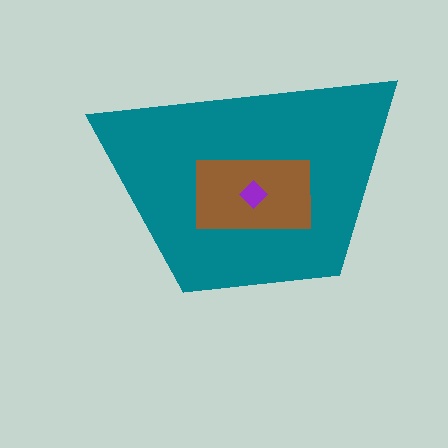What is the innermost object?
The purple diamond.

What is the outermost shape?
The teal trapezoid.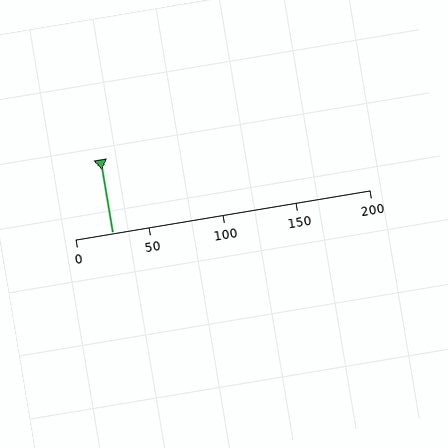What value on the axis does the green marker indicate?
The marker indicates approximately 25.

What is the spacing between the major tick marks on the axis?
The major ticks are spaced 50 apart.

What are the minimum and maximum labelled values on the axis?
The axis runs from 0 to 200.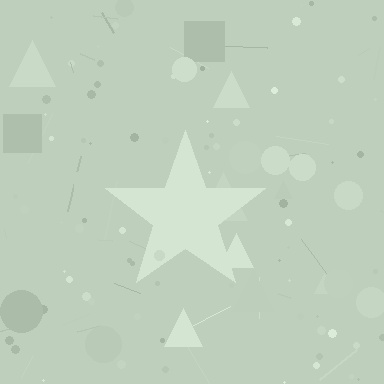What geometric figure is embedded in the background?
A star is embedded in the background.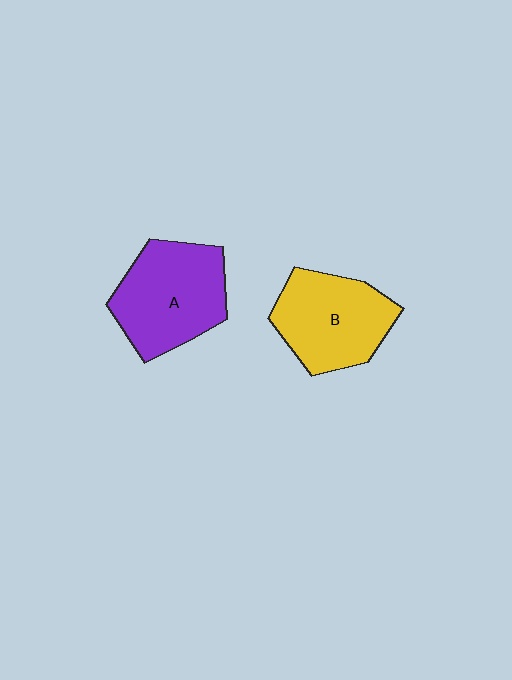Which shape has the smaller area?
Shape B (yellow).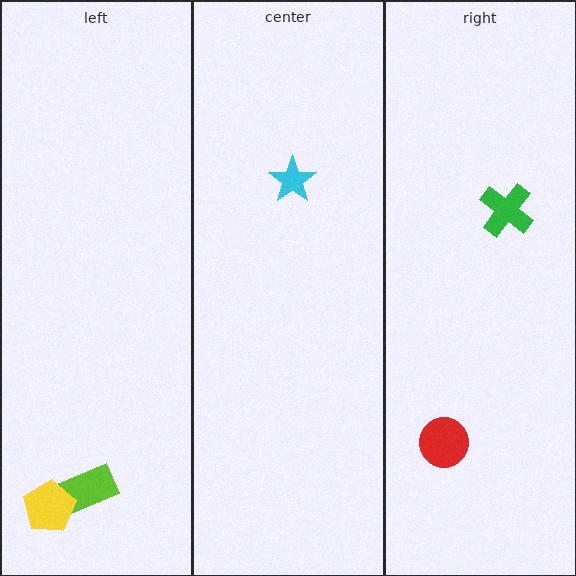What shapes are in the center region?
The cyan star.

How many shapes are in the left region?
2.